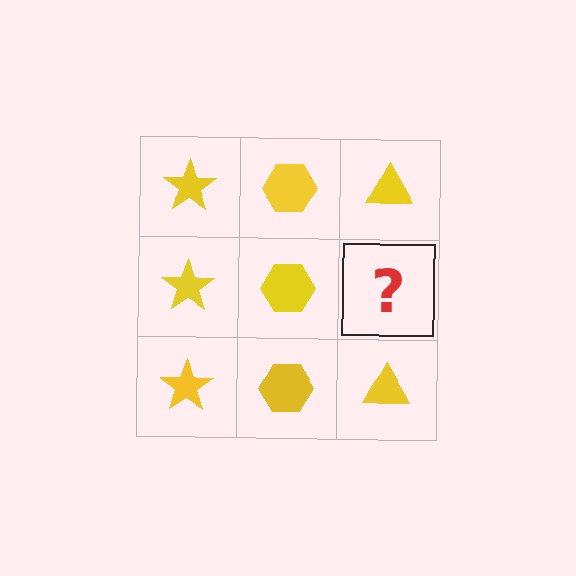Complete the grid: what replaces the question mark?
The question mark should be replaced with a yellow triangle.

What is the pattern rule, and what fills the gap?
The rule is that each column has a consistent shape. The gap should be filled with a yellow triangle.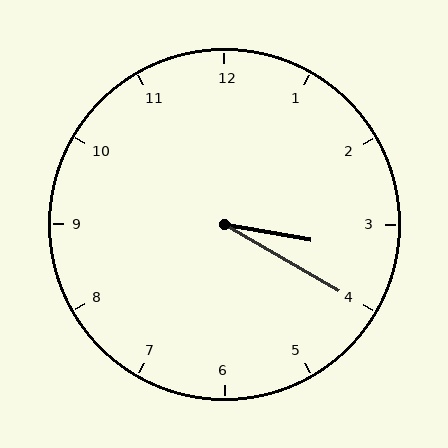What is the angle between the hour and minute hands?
Approximately 20 degrees.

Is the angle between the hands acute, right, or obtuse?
It is acute.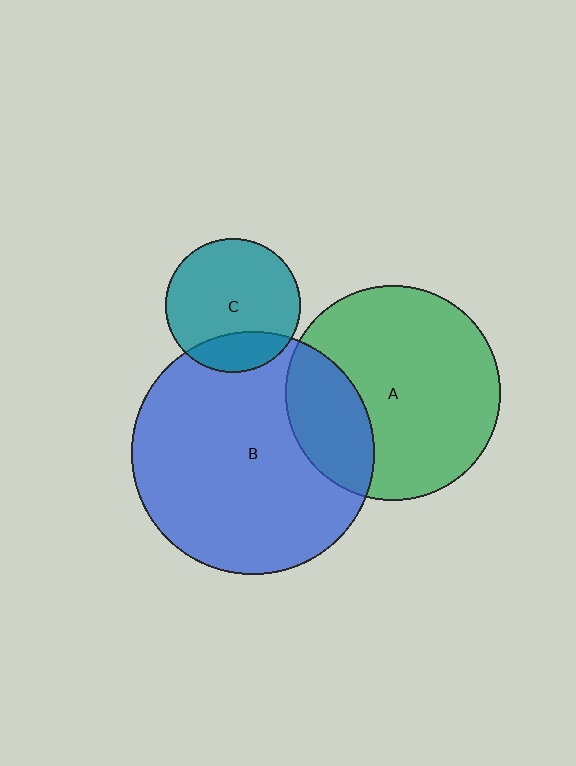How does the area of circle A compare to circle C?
Approximately 2.5 times.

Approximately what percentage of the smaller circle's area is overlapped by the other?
Approximately 25%.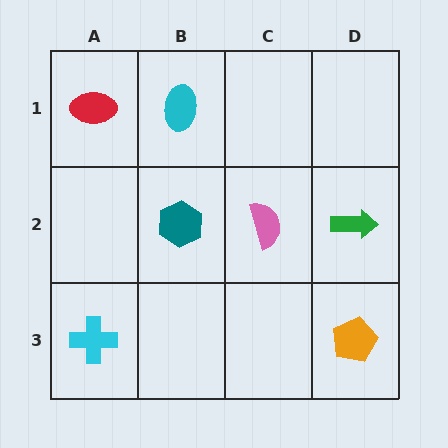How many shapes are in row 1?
2 shapes.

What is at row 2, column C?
A pink semicircle.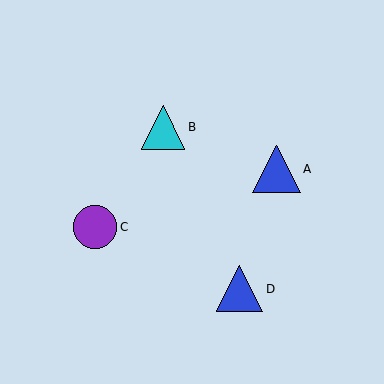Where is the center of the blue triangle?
The center of the blue triangle is at (240, 289).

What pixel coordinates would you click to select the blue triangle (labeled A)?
Click at (277, 169) to select the blue triangle A.